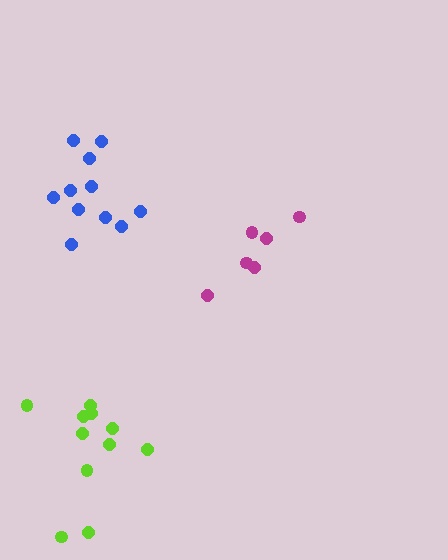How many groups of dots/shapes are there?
There are 3 groups.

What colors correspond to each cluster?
The clusters are colored: lime, blue, magenta.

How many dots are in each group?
Group 1: 11 dots, Group 2: 11 dots, Group 3: 6 dots (28 total).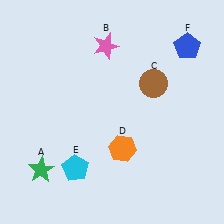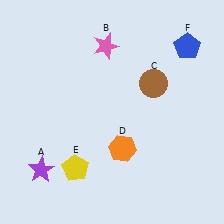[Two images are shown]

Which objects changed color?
A changed from green to purple. E changed from cyan to yellow.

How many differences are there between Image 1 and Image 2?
There are 2 differences between the two images.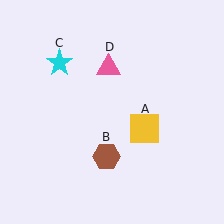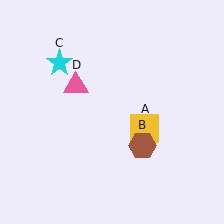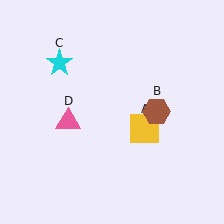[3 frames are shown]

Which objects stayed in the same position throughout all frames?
Yellow square (object A) and cyan star (object C) remained stationary.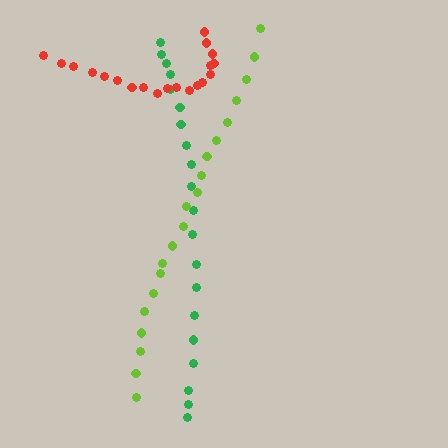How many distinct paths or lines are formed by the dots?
There are 3 distinct paths.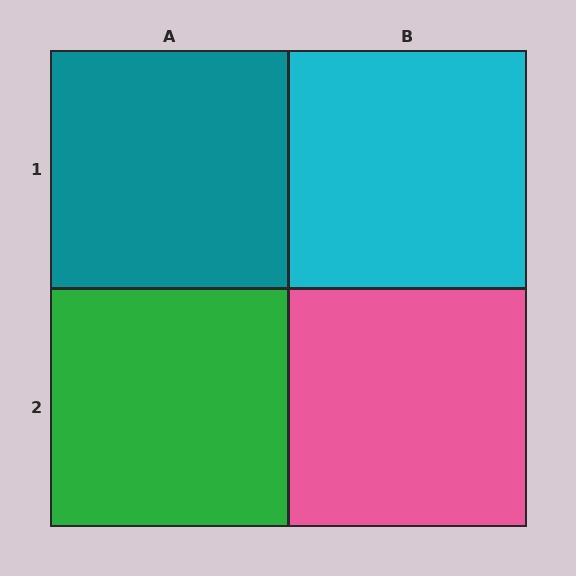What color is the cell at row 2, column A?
Green.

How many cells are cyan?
1 cell is cyan.